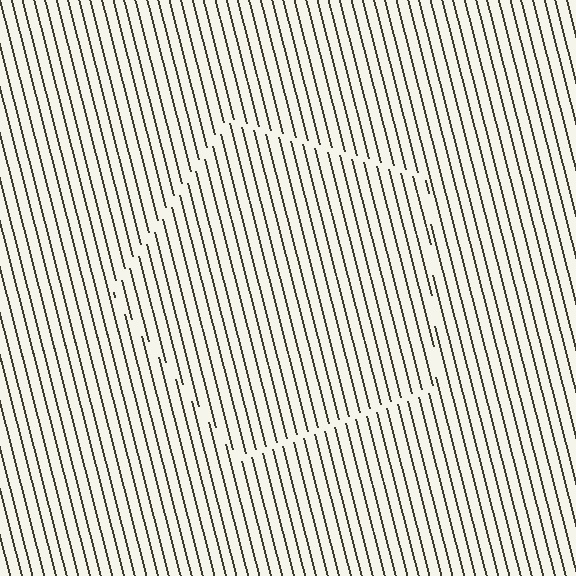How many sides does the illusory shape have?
5 sides — the line-ends trace a pentagon.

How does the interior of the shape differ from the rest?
The interior of the shape contains the same grating, shifted by half a period — the contour is defined by the phase discontinuity where line-ends from the inner and outer gratings abut.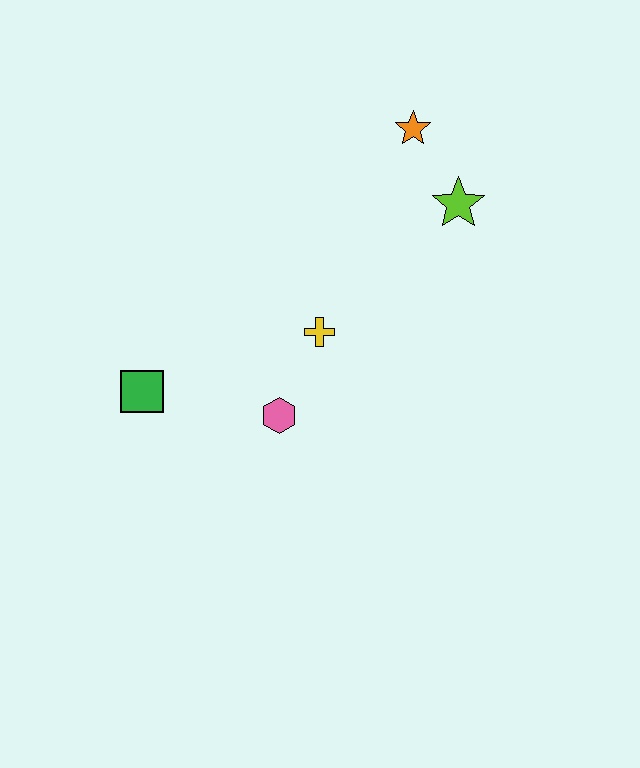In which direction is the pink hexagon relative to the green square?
The pink hexagon is to the right of the green square.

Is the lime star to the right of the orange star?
Yes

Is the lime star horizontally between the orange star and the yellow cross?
No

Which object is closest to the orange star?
The lime star is closest to the orange star.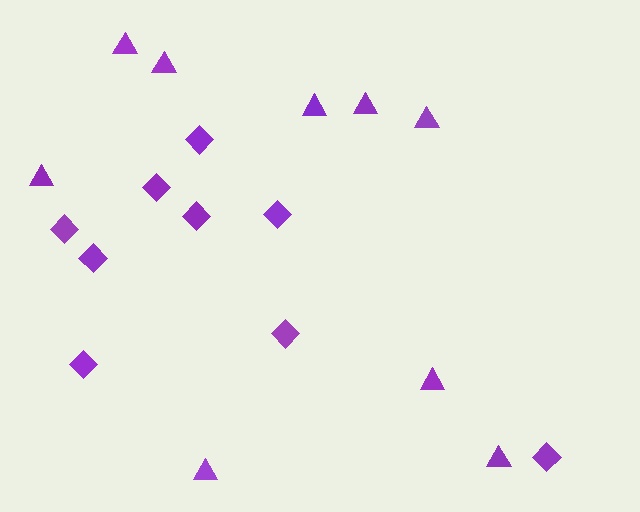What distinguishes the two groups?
There are 2 groups: one group of diamonds (9) and one group of triangles (9).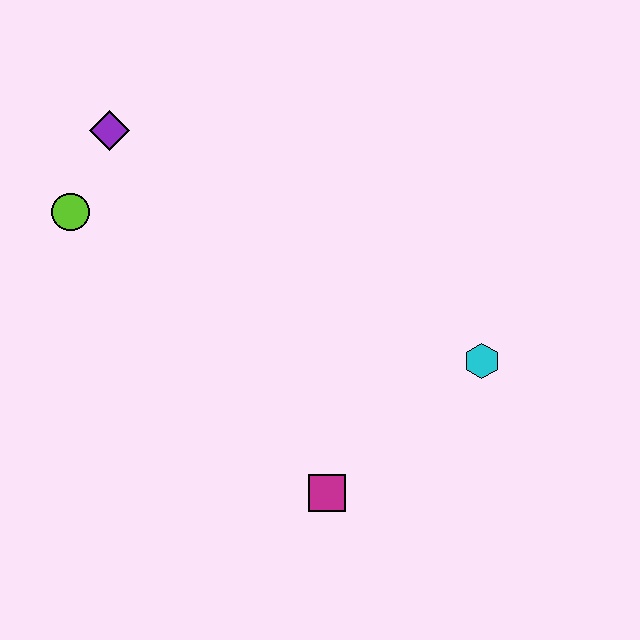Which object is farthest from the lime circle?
The cyan hexagon is farthest from the lime circle.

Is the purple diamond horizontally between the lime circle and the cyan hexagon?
Yes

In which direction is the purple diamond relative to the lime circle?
The purple diamond is above the lime circle.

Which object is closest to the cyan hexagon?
The magenta square is closest to the cyan hexagon.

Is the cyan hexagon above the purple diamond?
No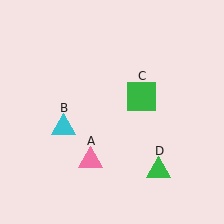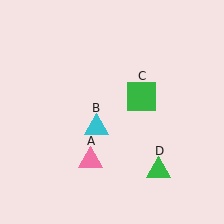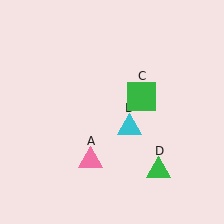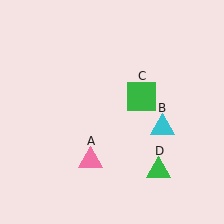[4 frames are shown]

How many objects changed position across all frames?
1 object changed position: cyan triangle (object B).